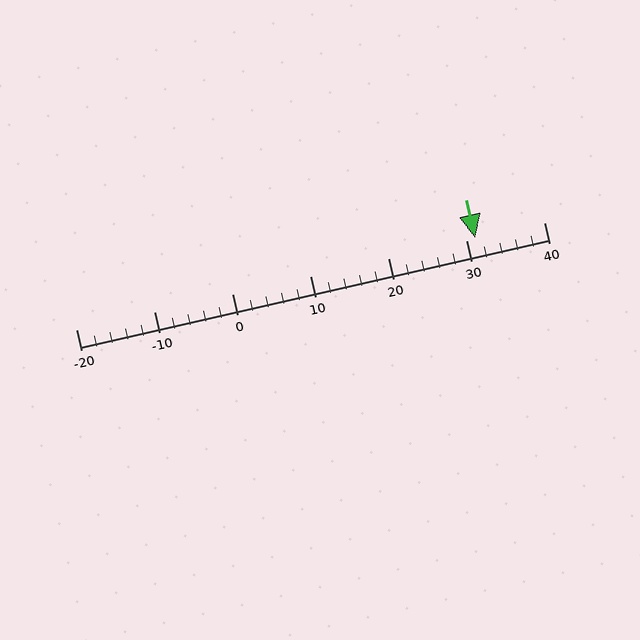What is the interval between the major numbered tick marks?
The major tick marks are spaced 10 units apart.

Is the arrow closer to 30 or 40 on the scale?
The arrow is closer to 30.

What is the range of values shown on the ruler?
The ruler shows values from -20 to 40.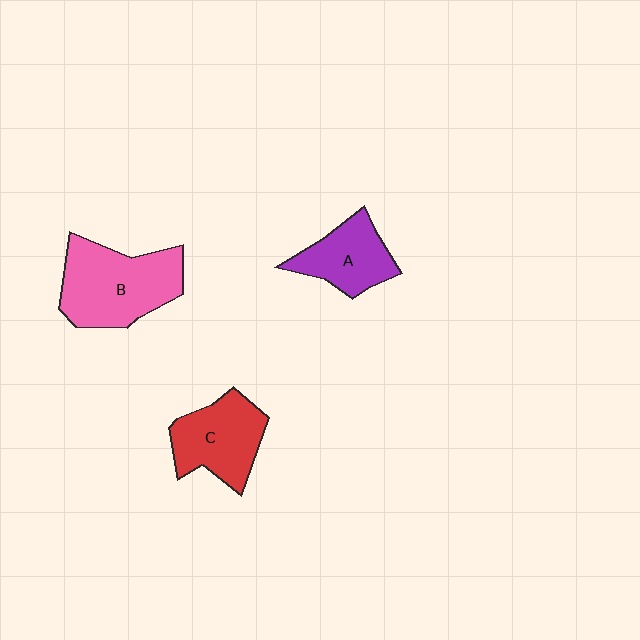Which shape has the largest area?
Shape B (pink).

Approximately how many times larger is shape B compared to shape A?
Approximately 1.6 times.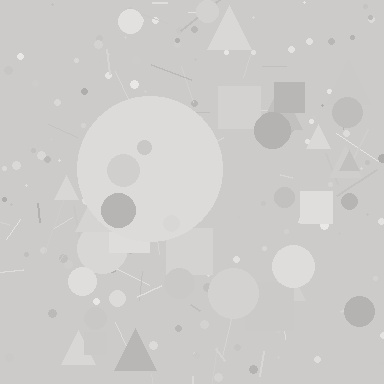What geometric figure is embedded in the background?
A circle is embedded in the background.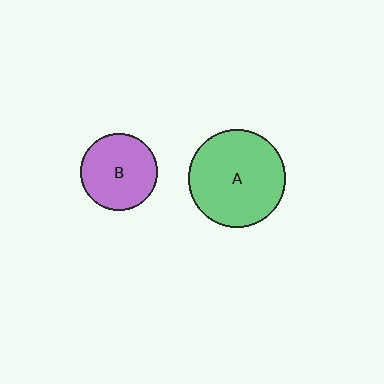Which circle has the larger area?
Circle A (green).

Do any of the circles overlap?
No, none of the circles overlap.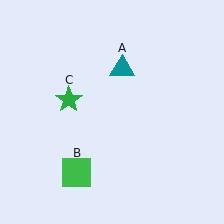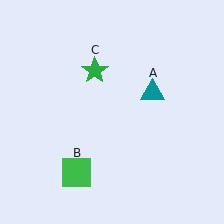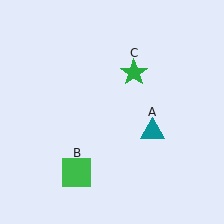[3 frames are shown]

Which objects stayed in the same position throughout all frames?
Green square (object B) remained stationary.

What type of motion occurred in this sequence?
The teal triangle (object A), green star (object C) rotated clockwise around the center of the scene.